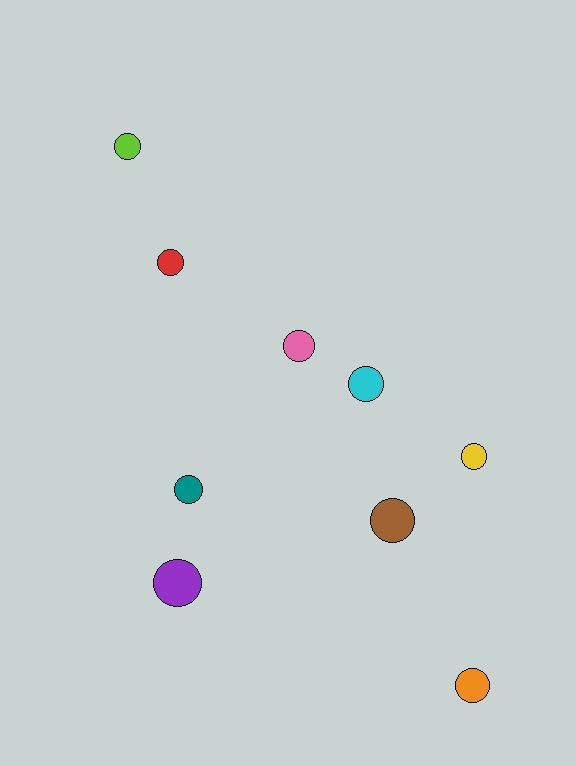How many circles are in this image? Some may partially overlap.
There are 9 circles.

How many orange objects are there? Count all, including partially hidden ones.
There is 1 orange object.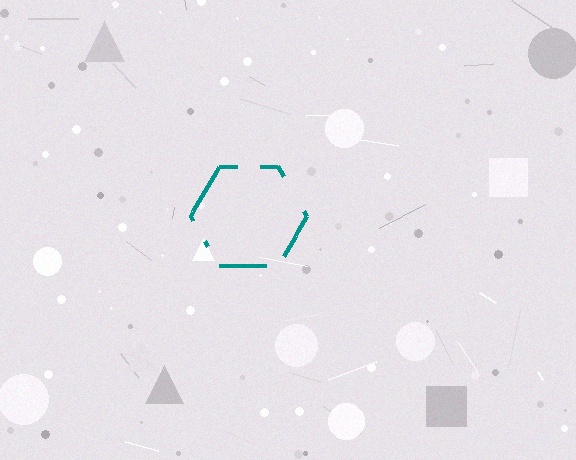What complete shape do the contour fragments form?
The contour fragments form a hexagon.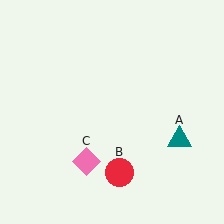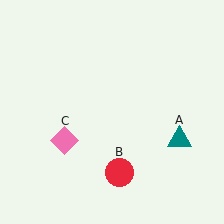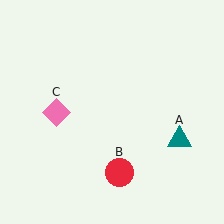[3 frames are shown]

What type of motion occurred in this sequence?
The pink diamond (object C) rotated clockwise around the center of the scene.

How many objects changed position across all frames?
1 object changed position: pink diamond (object C).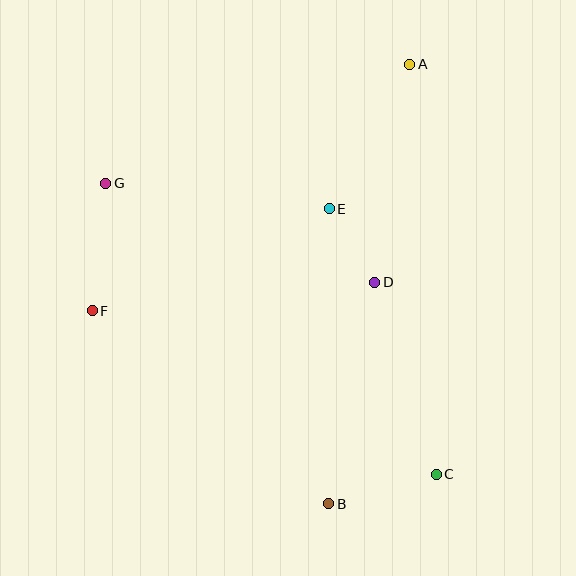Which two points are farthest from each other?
Points A and B are farthest from each other.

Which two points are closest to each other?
Points D and E are closest to each other.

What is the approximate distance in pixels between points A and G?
The distance between A and G is approximately 327 pixels.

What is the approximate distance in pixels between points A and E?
The distance between A and E is approximately 166 pixels.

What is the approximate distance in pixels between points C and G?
The distance between C and G is approximately 440 pixels.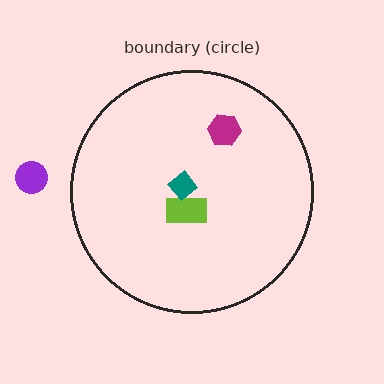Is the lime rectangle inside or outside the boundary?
Inside.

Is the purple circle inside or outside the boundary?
Outside.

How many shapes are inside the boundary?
3 inside, 1 outside.